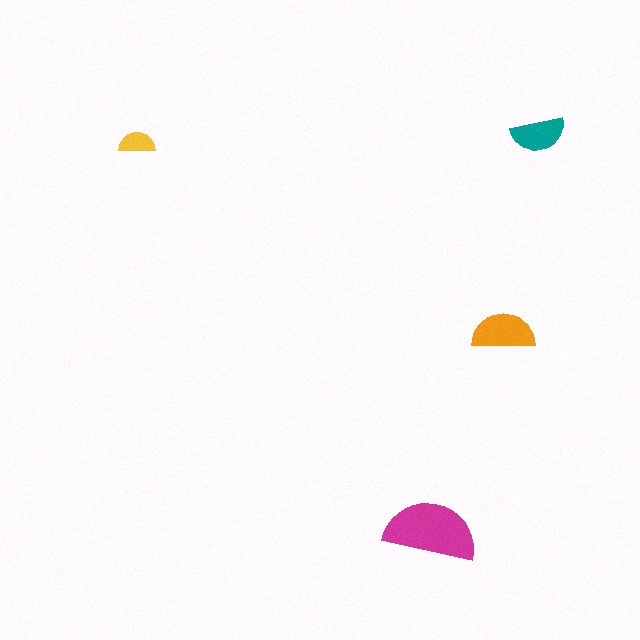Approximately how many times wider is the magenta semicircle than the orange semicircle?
About 1.5 times wider.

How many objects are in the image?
There are 4 objects in the image.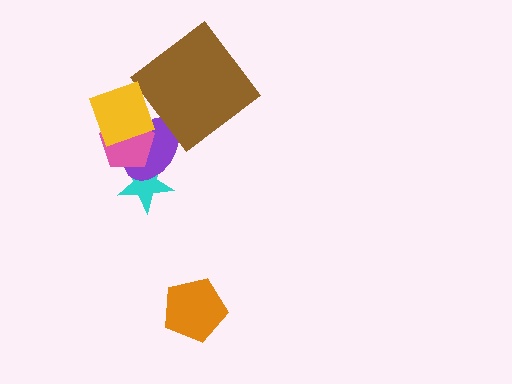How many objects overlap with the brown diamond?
0 objects overlap with the brown diamond.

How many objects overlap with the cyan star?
2 objects overlap with the cyan star.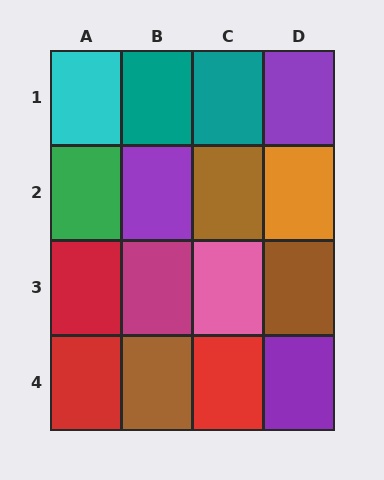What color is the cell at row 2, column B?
Purple.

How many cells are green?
1 cell is green.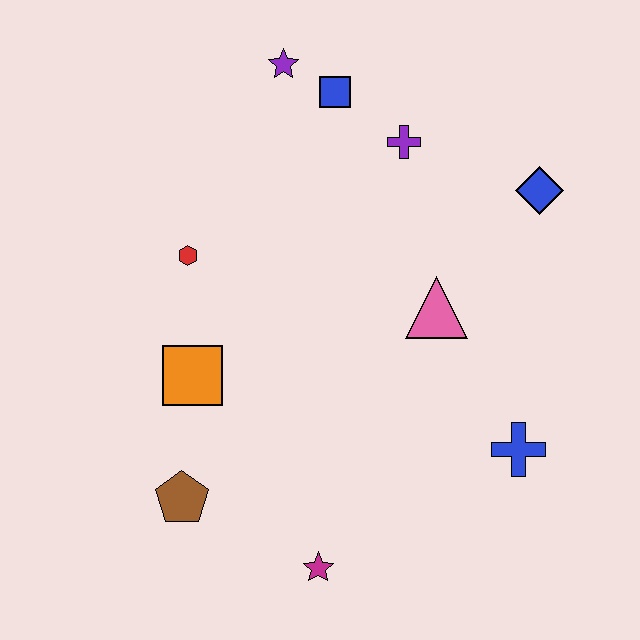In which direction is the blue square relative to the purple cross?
The blue square is to the left of the purple cross.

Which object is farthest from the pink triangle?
The brown pentagon is farthest from the pink triangle.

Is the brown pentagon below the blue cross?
Yes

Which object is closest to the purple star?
The blue square is closest to the purple star.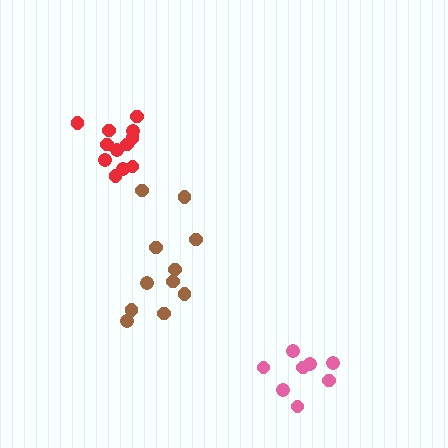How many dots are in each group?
Group 1: 8 dots, Group 2: 12 dots, Group 3: 11 dots (31 total).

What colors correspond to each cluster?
The clusters are colored: pink, red, brown.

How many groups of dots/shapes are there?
There are 3 groups.